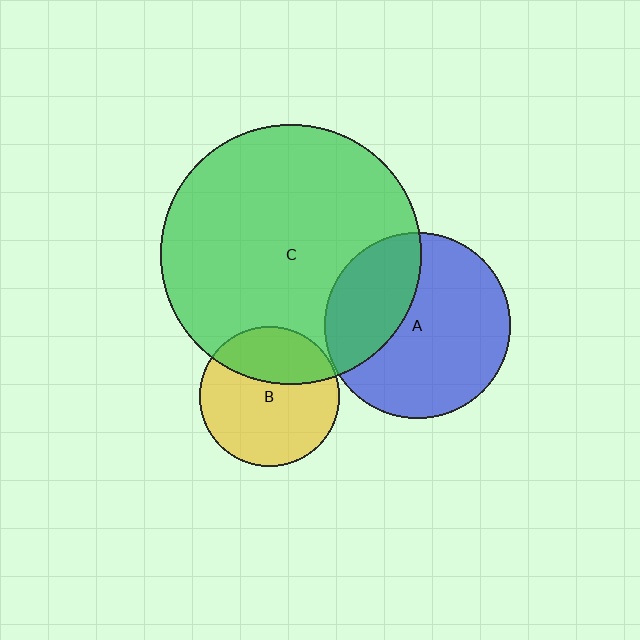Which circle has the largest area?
Circle C (green).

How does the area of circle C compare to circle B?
Approximately 3.4 times.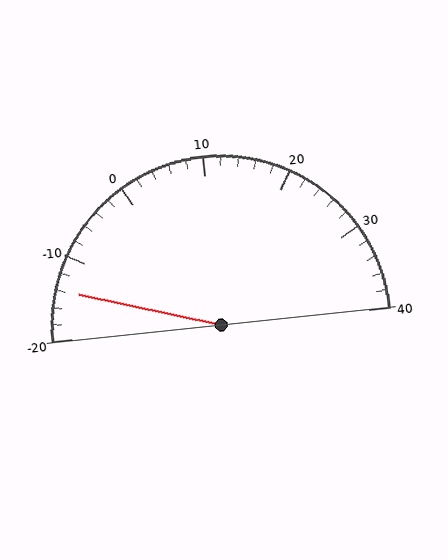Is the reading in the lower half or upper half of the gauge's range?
The reading is in the lower half of the range (-20 to 40).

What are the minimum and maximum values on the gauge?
The gauge ranges from -20 to 40.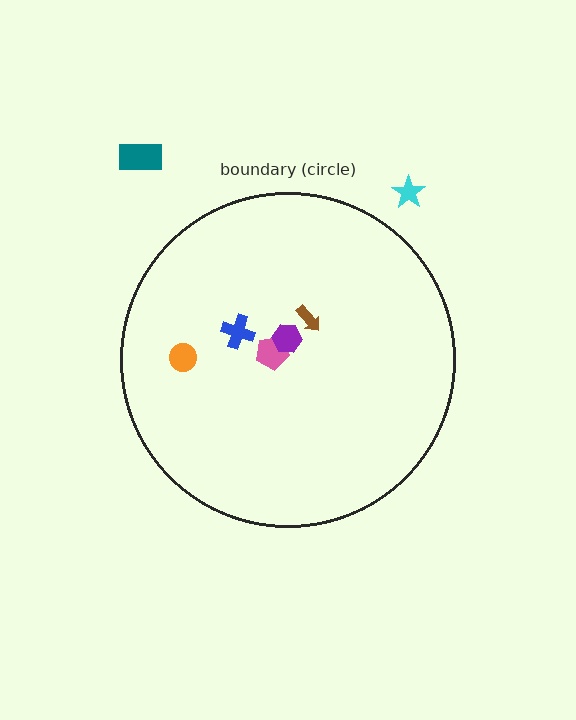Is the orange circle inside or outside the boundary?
Inside.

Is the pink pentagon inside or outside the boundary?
Inside.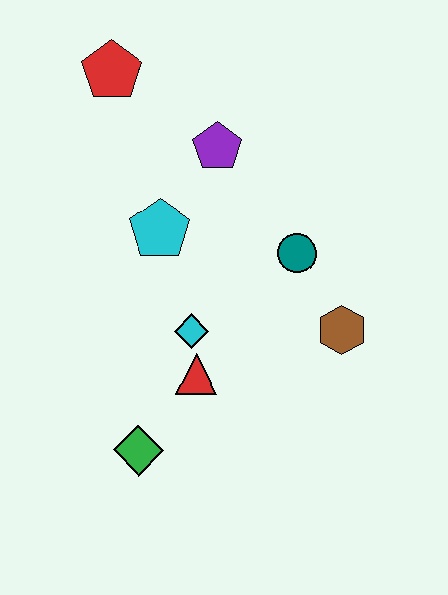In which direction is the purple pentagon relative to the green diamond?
The purple pentagon is above the green diamond.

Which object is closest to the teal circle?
The brown hexagon is closest to the teal circle.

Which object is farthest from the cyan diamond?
The red pentagon is farthest from the cyan diamond.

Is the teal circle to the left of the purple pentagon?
No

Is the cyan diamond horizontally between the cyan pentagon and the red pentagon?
No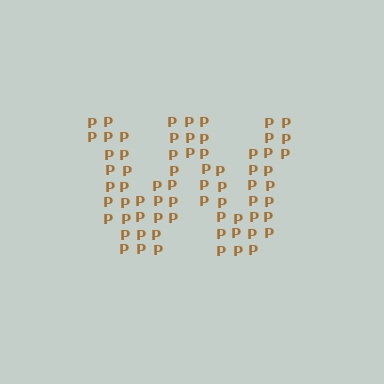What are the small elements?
The small elements are letter P's.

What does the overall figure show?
The overall figure shows the letter W.